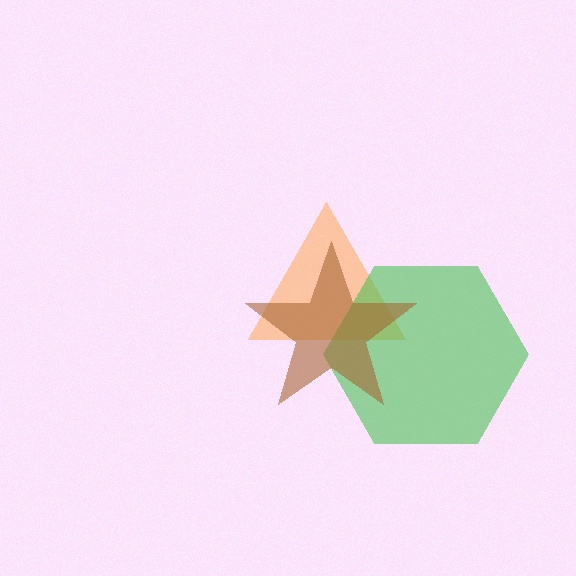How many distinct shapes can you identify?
There are 3 distinct shapes: an orange triangle, a green hexagon, a brown star.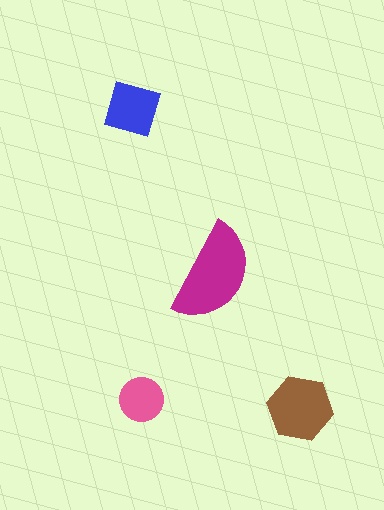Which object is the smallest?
The pink circle.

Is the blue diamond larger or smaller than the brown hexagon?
Smaller.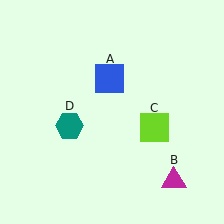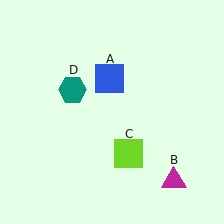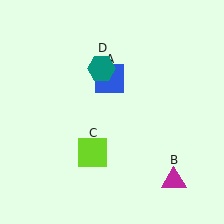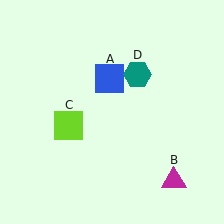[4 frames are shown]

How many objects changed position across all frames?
2 objects changed position: lime square (object C), teal hexagon (object D).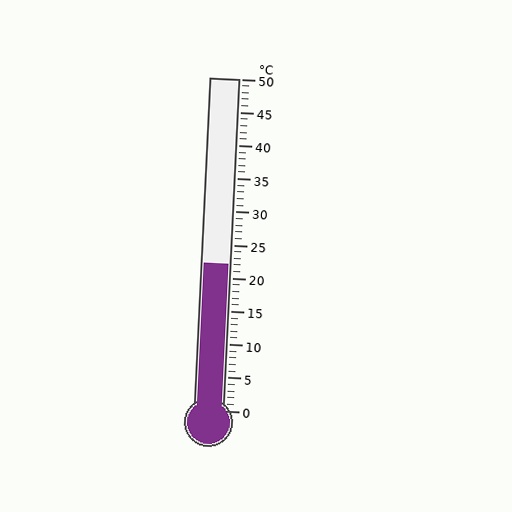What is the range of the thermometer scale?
The thermometer scale ranges from 0°C to 50°C.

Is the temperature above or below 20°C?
The temperature is above 20°C.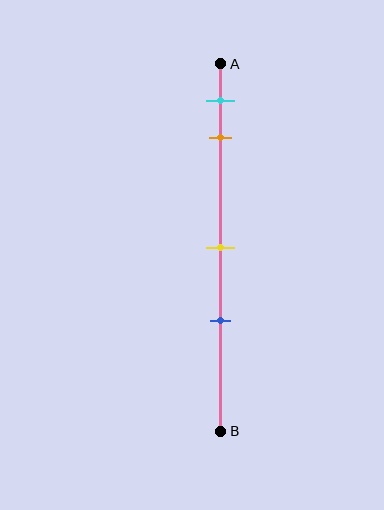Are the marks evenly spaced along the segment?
No, the marks are not evenly spaced.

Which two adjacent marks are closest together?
The cyan and orange marks are the closest adjacent pair.